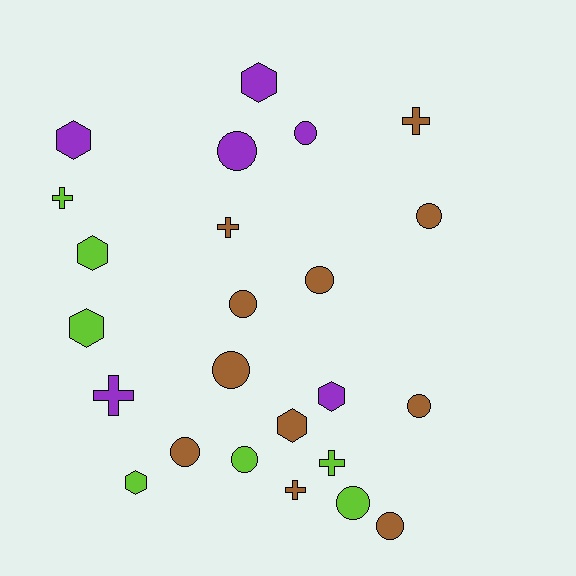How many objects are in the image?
There are 24 objects.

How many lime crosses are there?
There are 2 lime crosses.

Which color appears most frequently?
Brown, with 11 objects.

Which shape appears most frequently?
Circle, with 11 objects.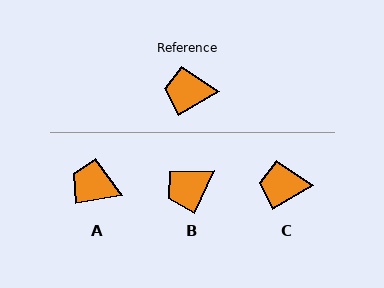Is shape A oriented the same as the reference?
No, it is off by about 20 degrees.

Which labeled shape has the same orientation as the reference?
C.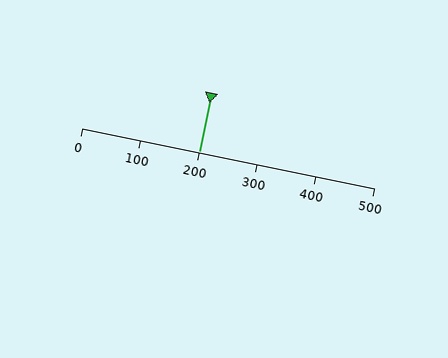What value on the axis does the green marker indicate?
The marker indicates approximately 200.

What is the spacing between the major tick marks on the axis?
The major ticks are spaced 100 apart.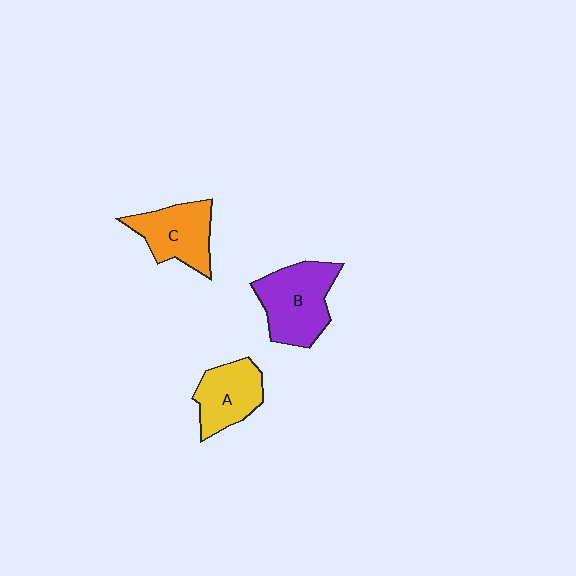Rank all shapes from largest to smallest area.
From largest to smallest: B (purple), C (orange), A (yellow).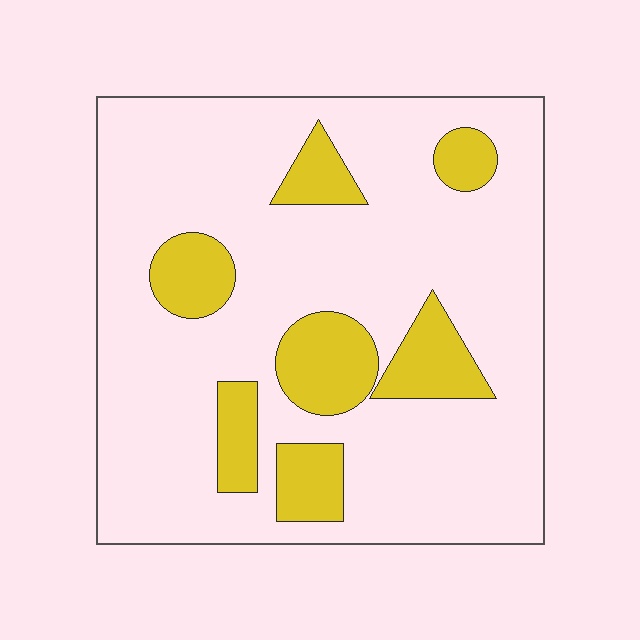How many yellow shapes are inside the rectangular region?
7.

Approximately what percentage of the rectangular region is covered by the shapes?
Approximately 20%.